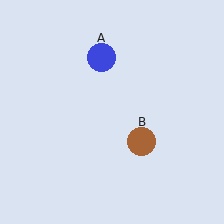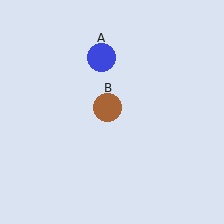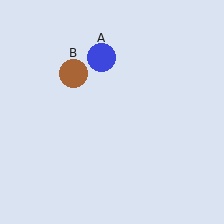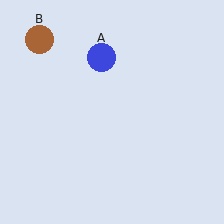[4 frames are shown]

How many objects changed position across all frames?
1 object changed position: brown circle (object B).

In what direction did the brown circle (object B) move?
The brown circle (object B) moved up and to the left.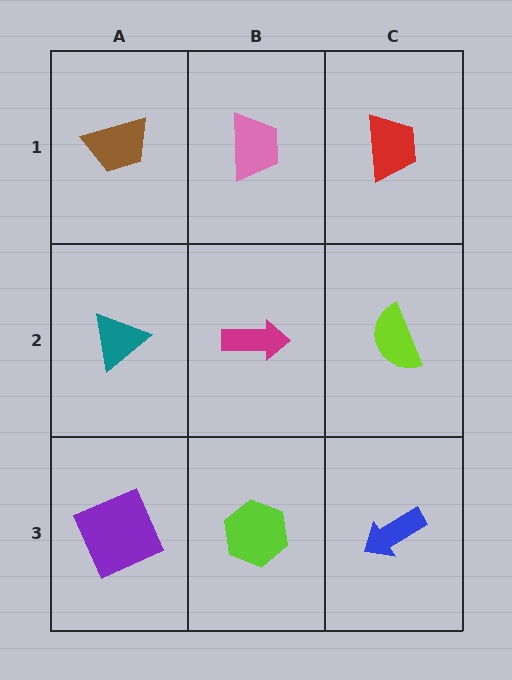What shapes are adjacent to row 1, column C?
A lime semicircle (row 2, column C), a pink trapezoid (row 1, column B).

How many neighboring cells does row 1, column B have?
3.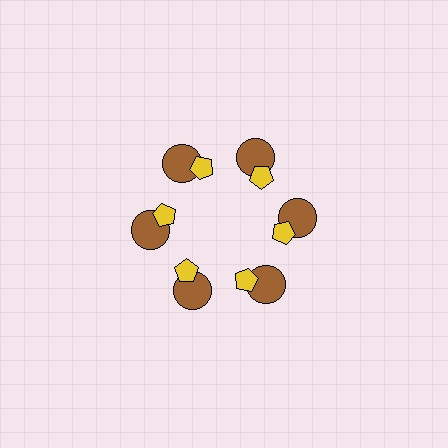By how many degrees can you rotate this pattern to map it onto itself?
The pattern maps onto itself every 60 degrees of rotation.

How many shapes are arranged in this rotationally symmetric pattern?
There are 12 shapes, arranged in 6 groups of 2.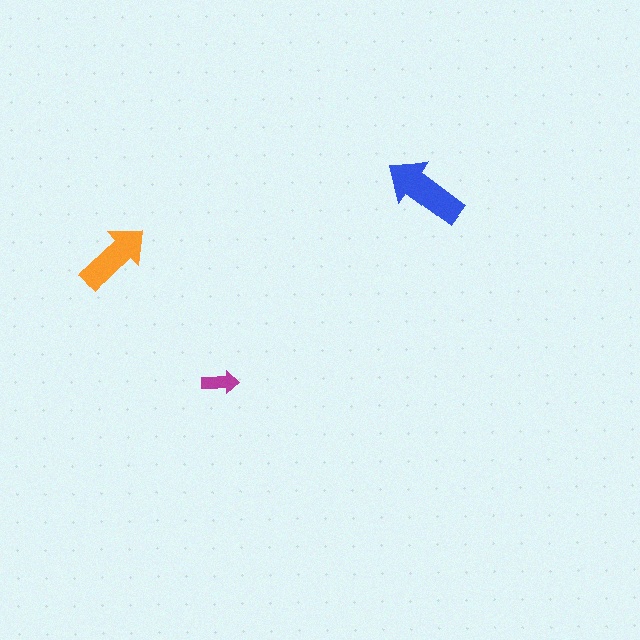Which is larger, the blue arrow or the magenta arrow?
The blue one.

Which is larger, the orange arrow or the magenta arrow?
The orange one.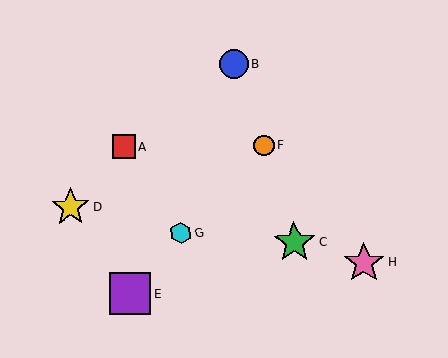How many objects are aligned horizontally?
2 objects (A, F) are aligned horizontally.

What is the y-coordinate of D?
Object D is at y≈207.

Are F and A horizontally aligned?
Yes, both are at y≈145.